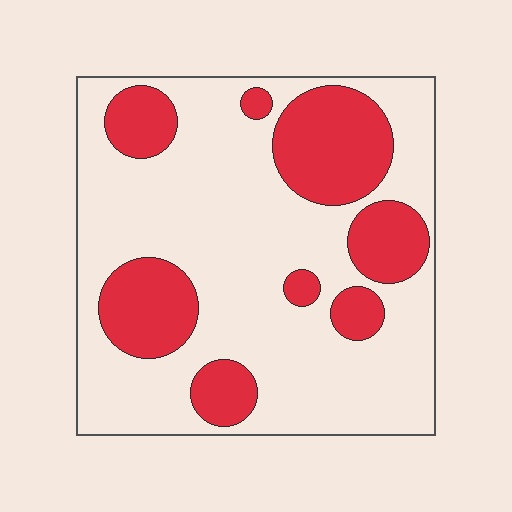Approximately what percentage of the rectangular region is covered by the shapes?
Approximately 30%.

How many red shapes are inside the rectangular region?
8.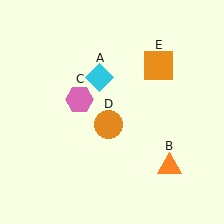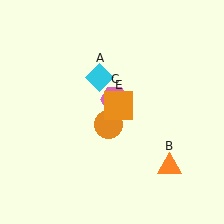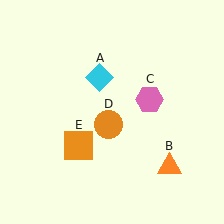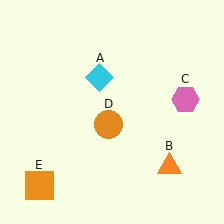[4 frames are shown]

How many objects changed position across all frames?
2 objects changed position: pink hexagon (object C), orange square (object E).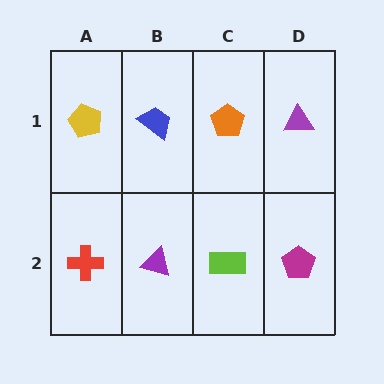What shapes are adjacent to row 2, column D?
A purple triangle (row 1, column D), a lime rectangle (row 2, column C).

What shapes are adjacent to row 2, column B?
A blue trapezoid (row 1, column B), a red cross (row 2, column A), a lime rectangle (row 2, column C).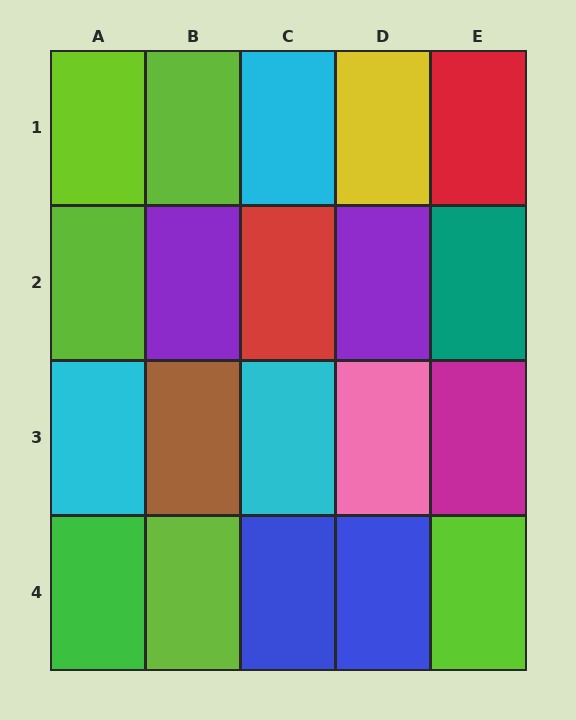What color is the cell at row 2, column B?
Purple.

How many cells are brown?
1 cell is brown.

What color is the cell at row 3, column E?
Magenta.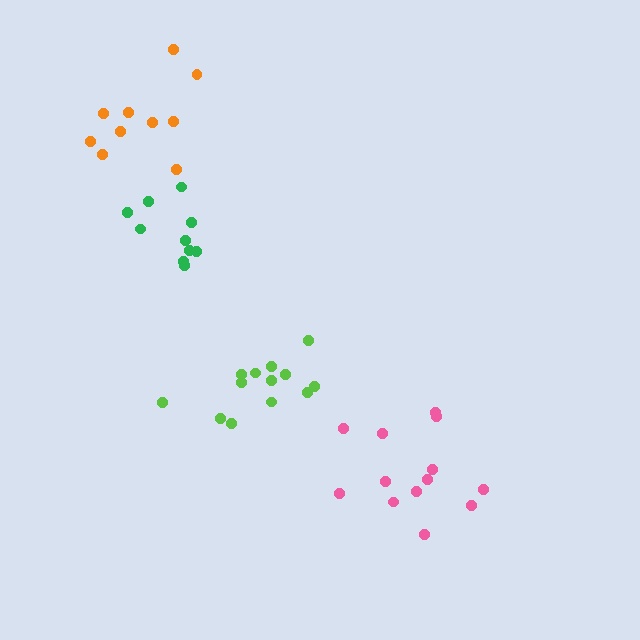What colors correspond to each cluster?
The clusters are colored: pink, orange, green, lime.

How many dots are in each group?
Group 1: 13 dots, Group 2: 10 dots, Group 3: 10 dots, Group 4: 13 dots (46 total).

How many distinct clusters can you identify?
There are 4 distinct clusters.